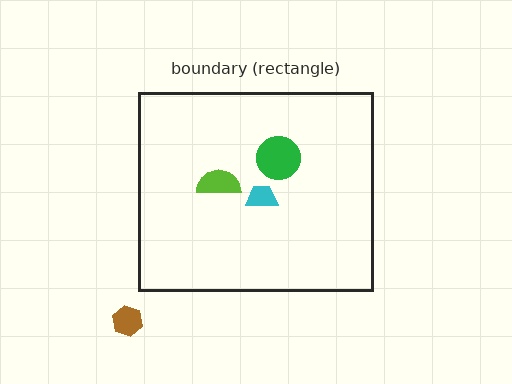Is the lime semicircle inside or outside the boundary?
Inside.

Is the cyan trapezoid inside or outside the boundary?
Inside.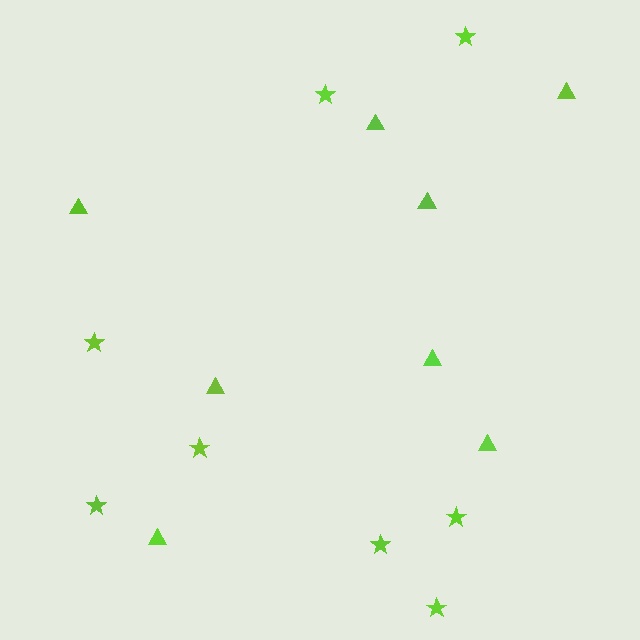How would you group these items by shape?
There are 2 groups: one group of triangles (8) and one group of stars (8).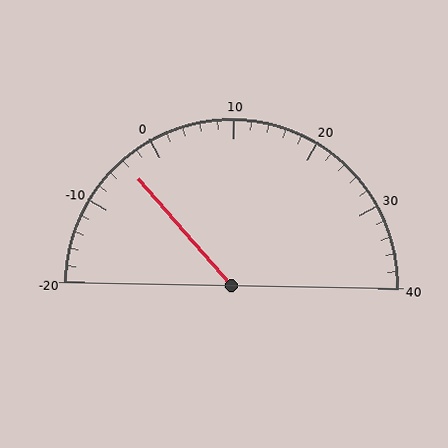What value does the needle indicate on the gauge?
The needle indicates approximately -4.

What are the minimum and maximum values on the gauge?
The gauge ranges from -20 to 40.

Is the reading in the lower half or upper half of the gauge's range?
The reading is in the lower half of the range (-20 to 40).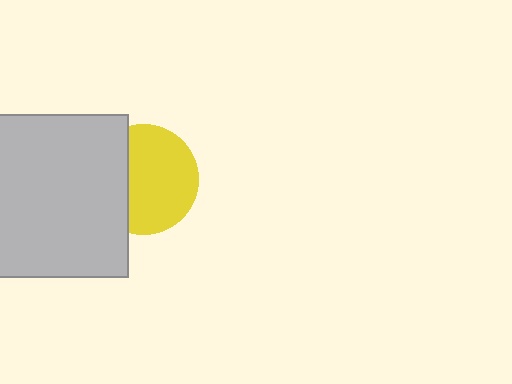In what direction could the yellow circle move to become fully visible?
The yellow circle could move right. That would shift it out from behind the light gray rectangle entirely.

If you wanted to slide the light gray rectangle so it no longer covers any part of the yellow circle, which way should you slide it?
Slide it left — that is the most direct way to separate the two shapes.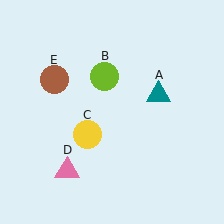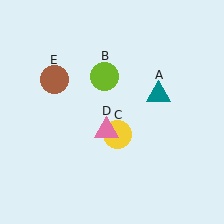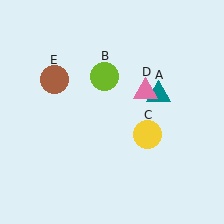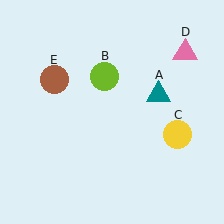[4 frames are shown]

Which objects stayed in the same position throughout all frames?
Teal triangle (object A) and lime circle (object B) and brown circle (object E) remained stationary.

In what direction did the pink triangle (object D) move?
The pink triangle (object D) moved up and to the right.